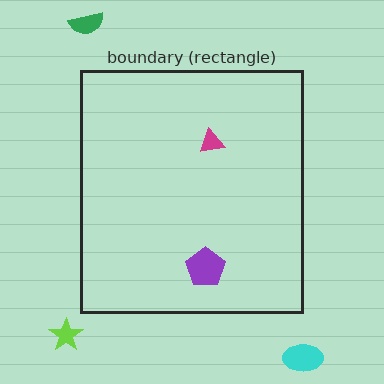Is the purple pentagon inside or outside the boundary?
Inside.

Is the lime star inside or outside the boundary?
Outside.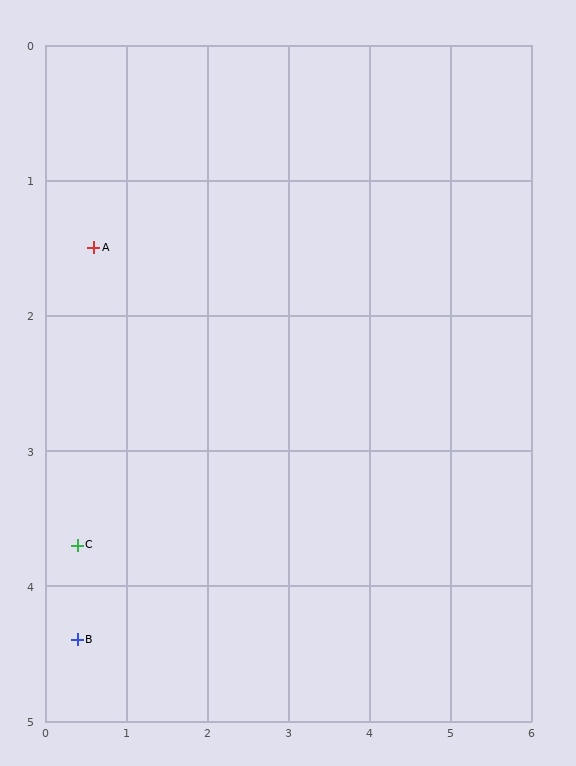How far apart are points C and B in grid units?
Points C and B are about 0.7 grid units apart.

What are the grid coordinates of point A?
Point A is at approximately (0.6, 1.5).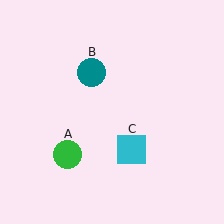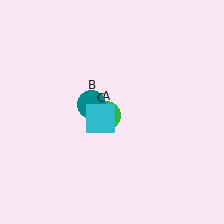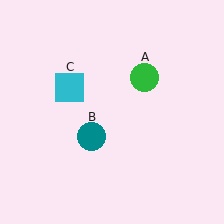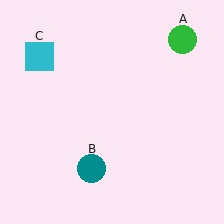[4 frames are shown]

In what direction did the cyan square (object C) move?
The cyan square (object C) moved up and to the left.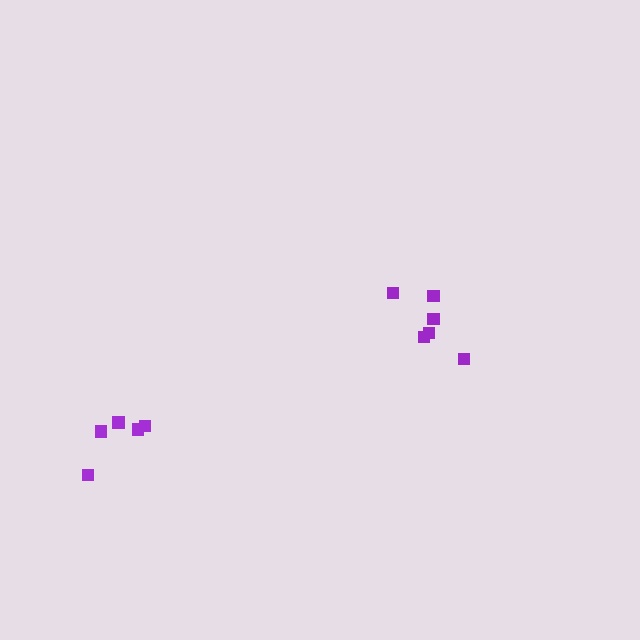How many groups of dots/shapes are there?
There are 2 groups.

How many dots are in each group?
Group 1: 6 dots, Group 2: 5 dots (11 total).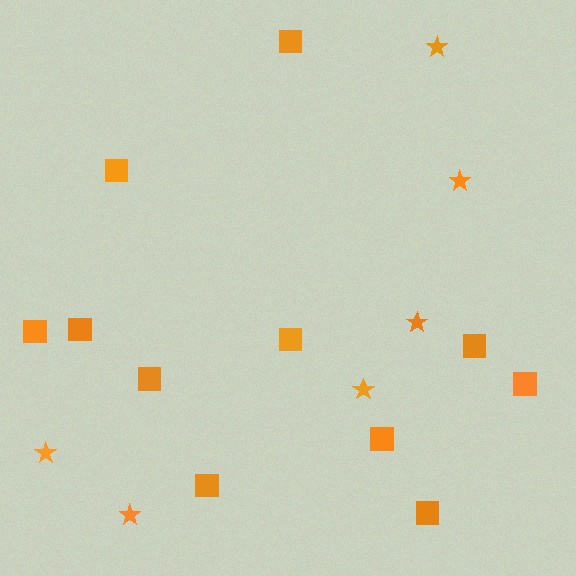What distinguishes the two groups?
There are 2 groups: one group of stars (6) and one group of squares (11).